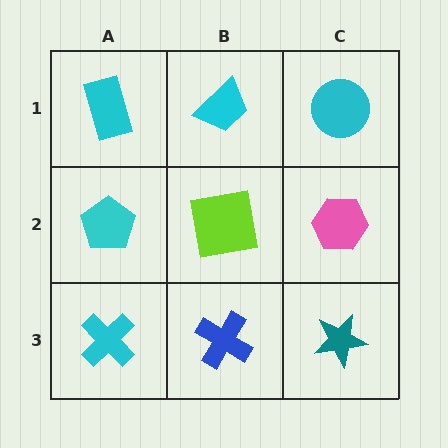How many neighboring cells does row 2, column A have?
3.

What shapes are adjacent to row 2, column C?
A cyan circle (row 1, column C), a teal star (row 3, column C), a lime square (row 2, column B).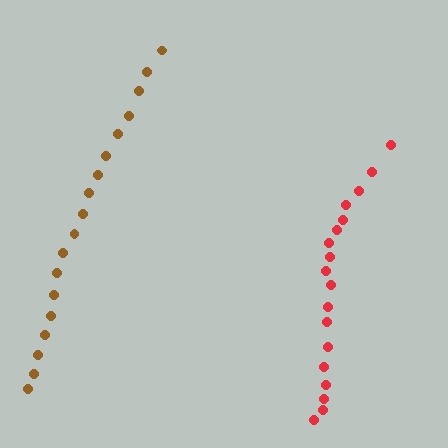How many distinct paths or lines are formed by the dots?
There are 2 distinct paths.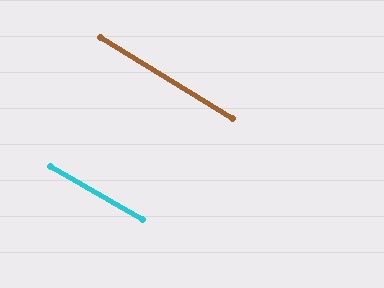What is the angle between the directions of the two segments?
Approximately 2 degrees.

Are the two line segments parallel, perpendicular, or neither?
Parallel — their directions differ by only 1.5°.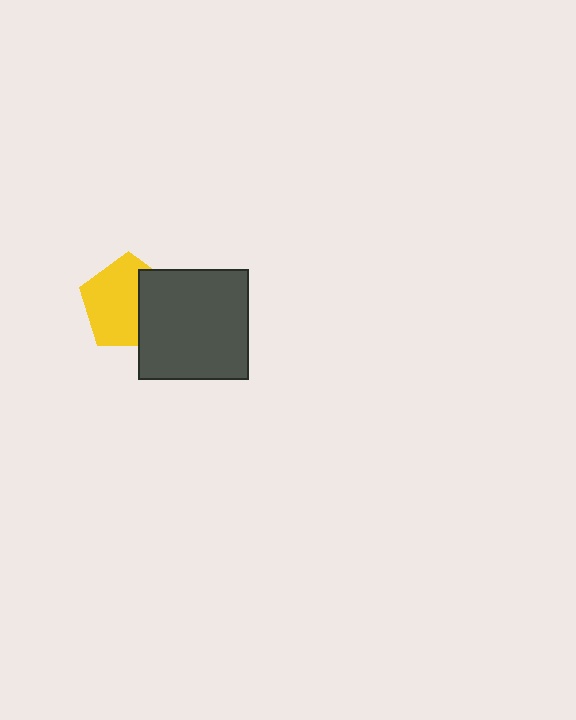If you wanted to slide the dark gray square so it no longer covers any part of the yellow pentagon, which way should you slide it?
Slide it right — that is the most direct way to separate the two shapes.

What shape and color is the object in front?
The object in front is a dark gray square.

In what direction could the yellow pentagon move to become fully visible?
The yellow pentagon could move left. That would shift it out from behind the dark gray square entirely.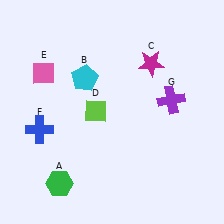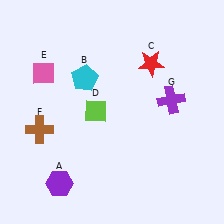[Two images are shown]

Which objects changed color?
A changed from green to purple. C changed from magenta to red. F changed from blue to brown.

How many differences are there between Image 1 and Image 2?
There are 3 differences between the two images.